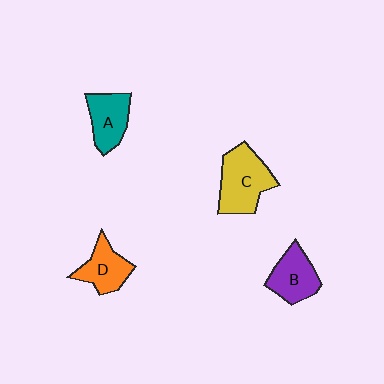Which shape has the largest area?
Shape C (yellow).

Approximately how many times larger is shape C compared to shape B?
Approximately 1.4 times.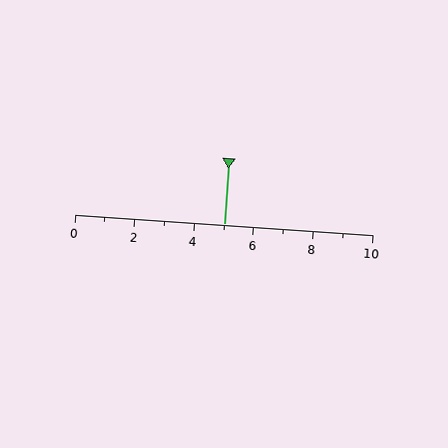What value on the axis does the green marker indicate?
The marker indicates approximately 5.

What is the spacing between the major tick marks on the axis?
The major ticks are spaced 2 apart.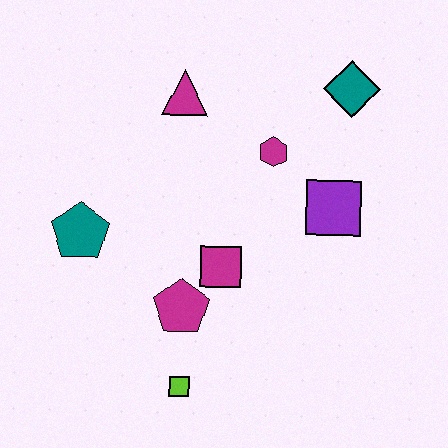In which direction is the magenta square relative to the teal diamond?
The magenta square is below the teal diamond.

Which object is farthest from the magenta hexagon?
The lime square is farthest from the magenta hexagon.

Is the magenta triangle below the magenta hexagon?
No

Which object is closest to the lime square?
The magenta pentagon is closest to the lime square.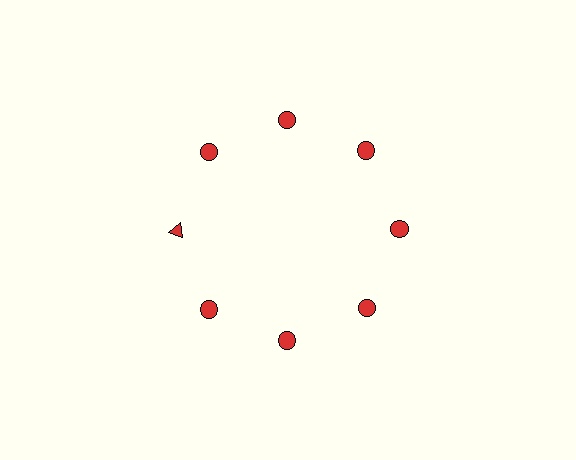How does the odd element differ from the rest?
It has a different shape: triangle instead of circle.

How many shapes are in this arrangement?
There are 8 shapes arranged in a ring pattern.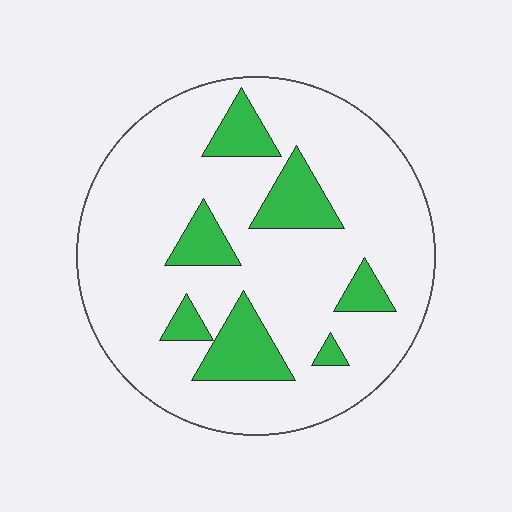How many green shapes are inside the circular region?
7.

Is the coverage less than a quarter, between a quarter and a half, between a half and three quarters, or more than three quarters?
Less than a quarter.